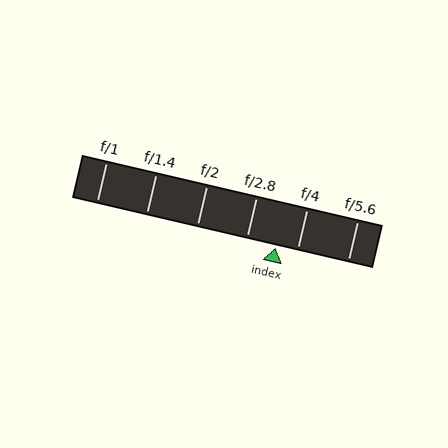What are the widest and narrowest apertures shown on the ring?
The widest aperture shown is f/1 and the narrowest is f/5.6.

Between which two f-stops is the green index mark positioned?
The index mark is between f/2.8 and f/4.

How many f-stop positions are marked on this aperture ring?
There are 6 f-stop positions marked.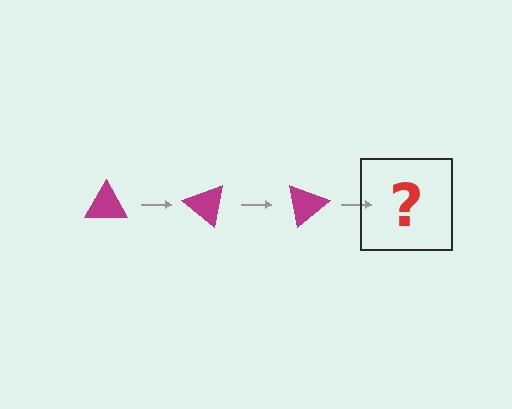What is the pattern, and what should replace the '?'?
The pattern is that the triangle rotates 40 degrees each step. The '?' should be a magenta triangle rotated 120 degrees.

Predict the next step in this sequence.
The next step is a magenta triangle rotated 120 degrees.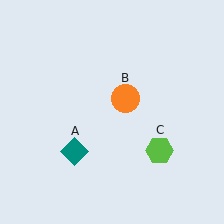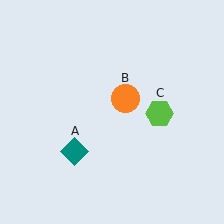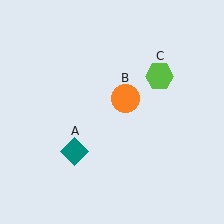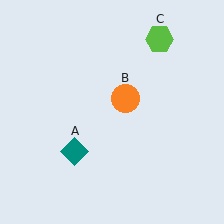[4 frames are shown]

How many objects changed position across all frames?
1 object changed position: lime hexagon (object C).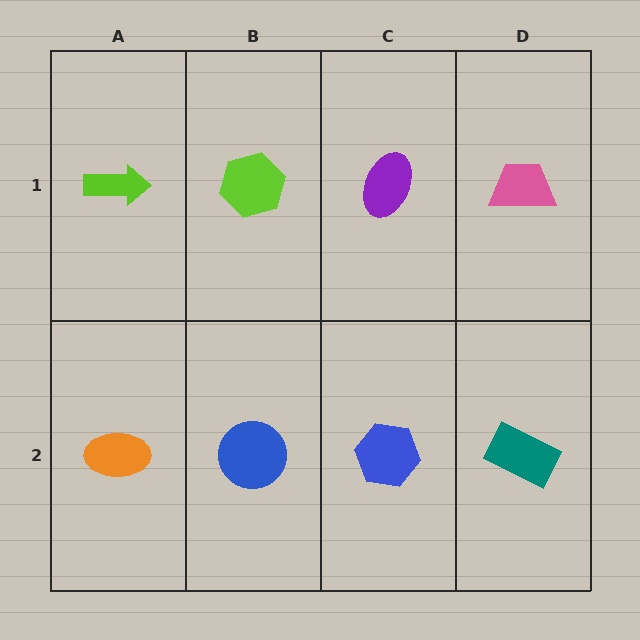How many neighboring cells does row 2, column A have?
2.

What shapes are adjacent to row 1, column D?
A teal rectangle (row 2, column D), a purple ellipse (row 1, column C).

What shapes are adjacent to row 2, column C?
A purple ellipse (row 1, column C), a blue circle (row 2, column B), a teal rectangle (row 2, column D).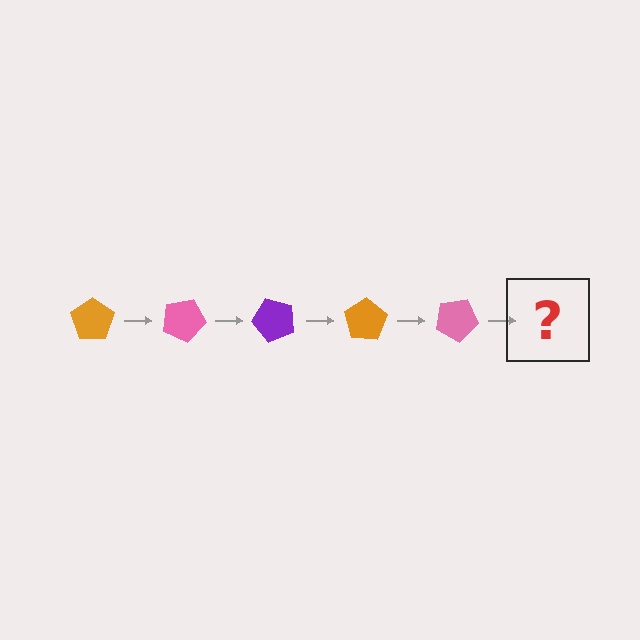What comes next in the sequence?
The next element should be a purple pentagon, rotated 125 degrees from the start.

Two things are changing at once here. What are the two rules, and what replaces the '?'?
The two rules are that it rotates 25 degrees each step and the color cycles through orange, pink, and purple. The '?' should be a purple pentagon, rotated 125 degrees from the start.